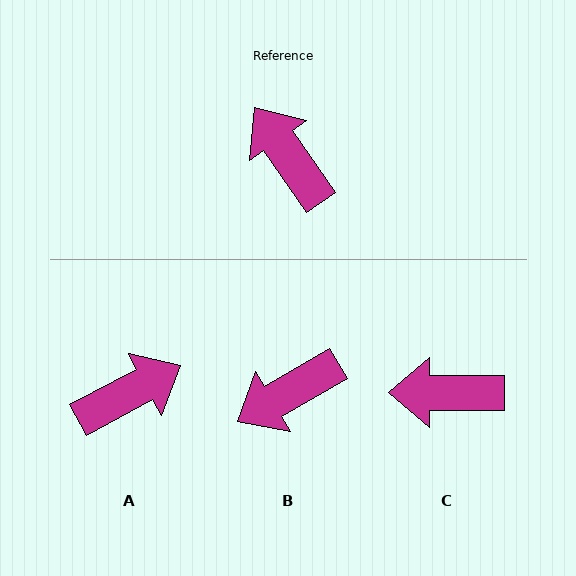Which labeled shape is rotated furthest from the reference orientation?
A, about 97 degrees away.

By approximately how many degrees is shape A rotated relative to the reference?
Approximately 97 degrees clockwise.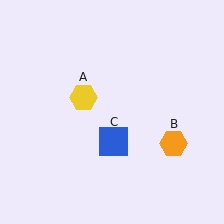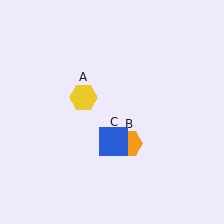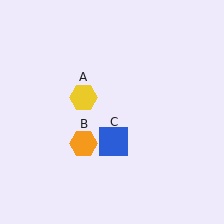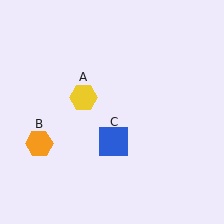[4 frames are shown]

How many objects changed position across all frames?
1 object changed position: orange hexagon (object B).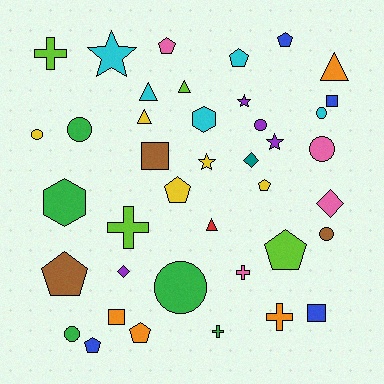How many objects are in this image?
There are 40 objects.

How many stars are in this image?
There are 4 stars.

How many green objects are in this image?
There are 5 green objects.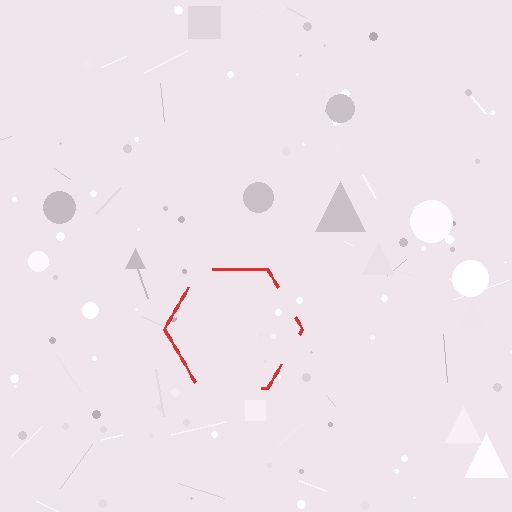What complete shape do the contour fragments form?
The contour fragments form a hexagon.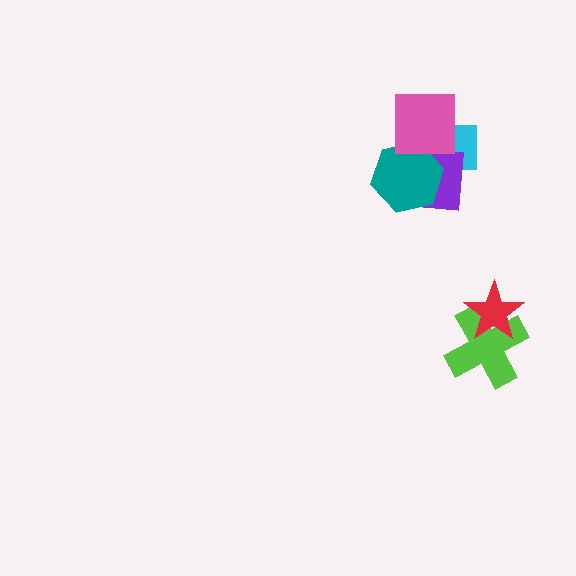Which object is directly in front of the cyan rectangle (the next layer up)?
The purple rectangle is directly in front of the cyan rectangle.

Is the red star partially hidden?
No, no other shape covers it.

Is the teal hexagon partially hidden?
Yes, it is partially covered by another shape.